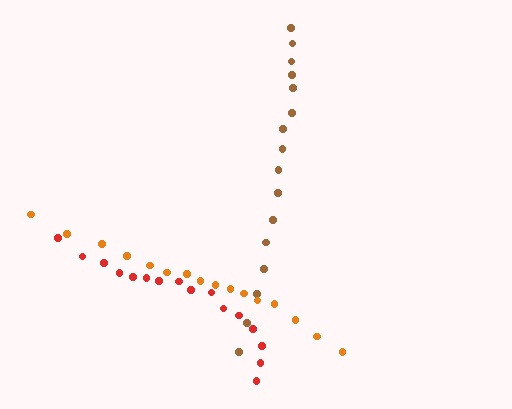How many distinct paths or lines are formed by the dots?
There are 3 distinct paths.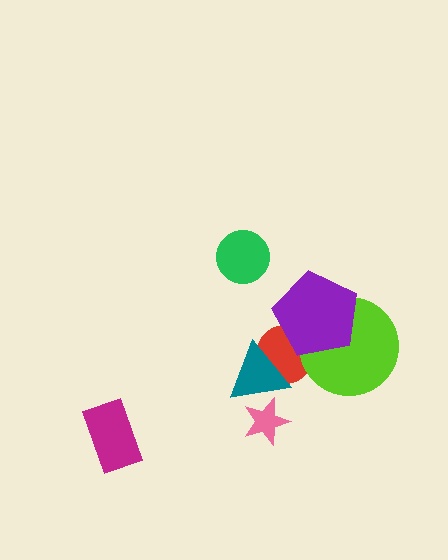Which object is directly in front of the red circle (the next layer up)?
The lime circle is directly in front of the red circle.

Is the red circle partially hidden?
Yes, it is partially covered by another shape.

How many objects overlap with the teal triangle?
2 objects overlap with the teal triangle.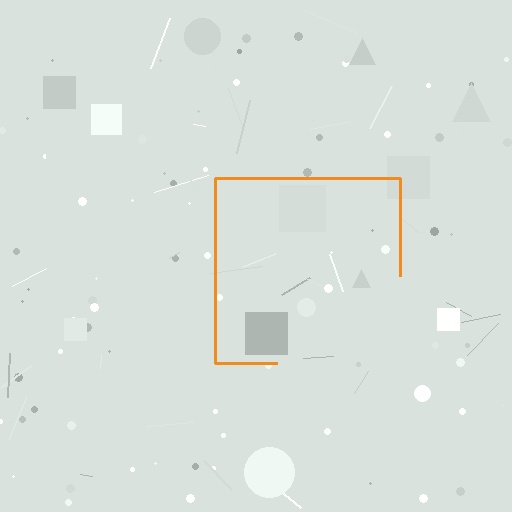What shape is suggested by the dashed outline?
The dashed outline suggests a square.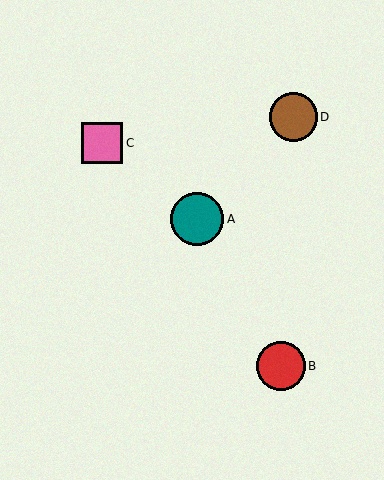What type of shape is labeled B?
Shape B is a red circle.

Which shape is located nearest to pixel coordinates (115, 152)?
The pink square (labeled C) at (102, 143) is nearest to that location.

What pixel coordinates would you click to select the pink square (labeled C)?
Click at (102, 143) to select the pink square C.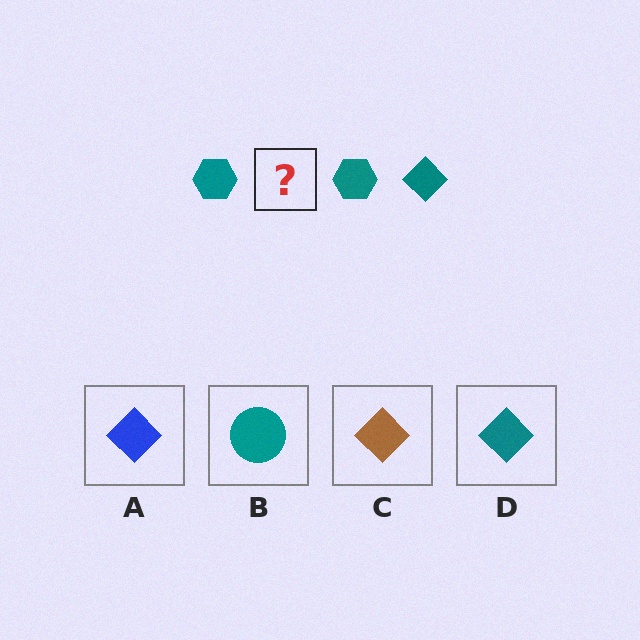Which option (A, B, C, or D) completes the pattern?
D.